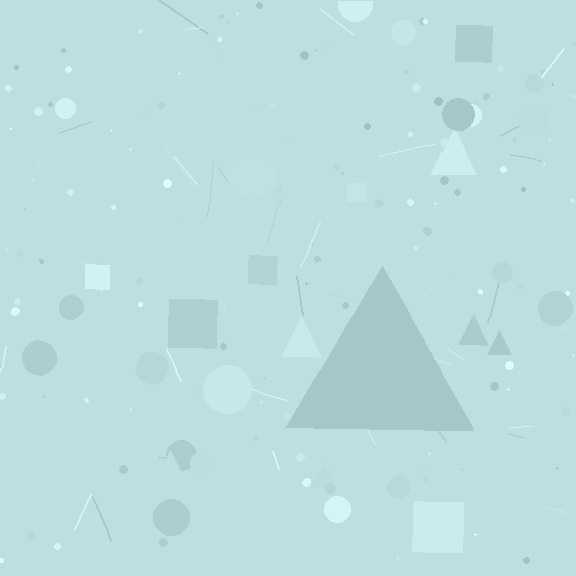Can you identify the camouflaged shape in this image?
The camouflaged shape is a triangle.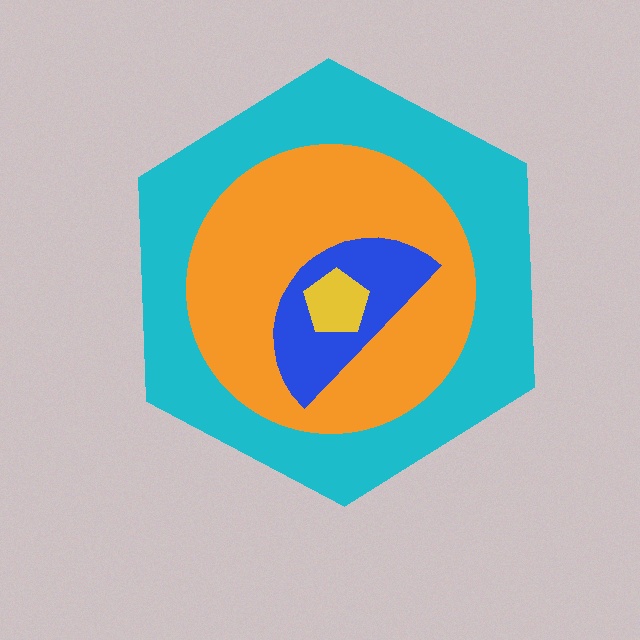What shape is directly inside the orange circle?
The blue semicircle.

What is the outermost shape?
The cyan hexagon.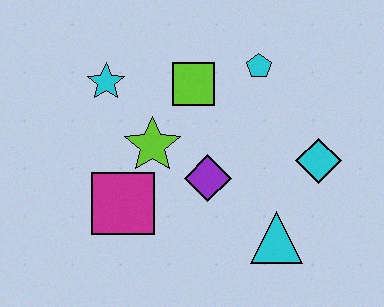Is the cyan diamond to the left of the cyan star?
No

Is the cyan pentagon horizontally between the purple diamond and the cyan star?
No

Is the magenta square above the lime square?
No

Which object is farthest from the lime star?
The cyan diamond is farthest from the lime star.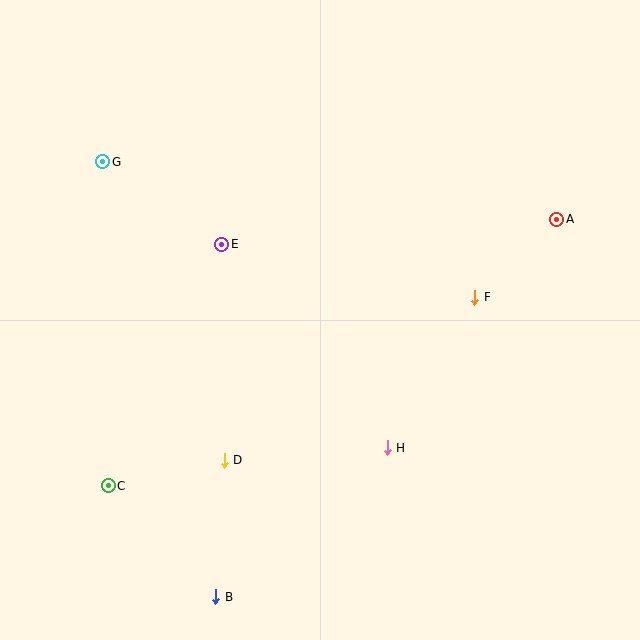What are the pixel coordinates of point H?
Point H is at (387, 448).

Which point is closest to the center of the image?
Point E at (222, 244) is closest to the center.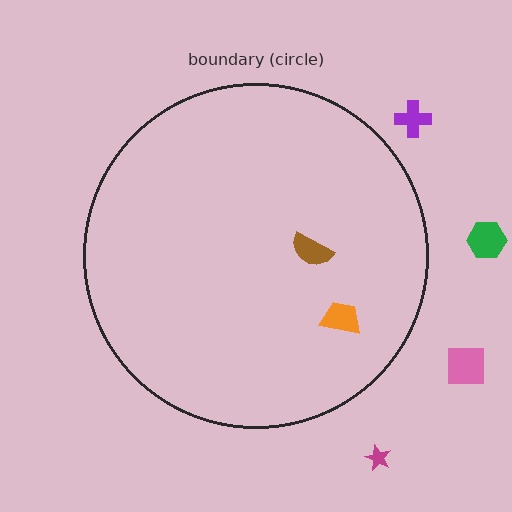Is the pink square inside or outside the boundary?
Outside.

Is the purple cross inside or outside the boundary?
Outside.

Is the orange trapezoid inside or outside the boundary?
Inside.